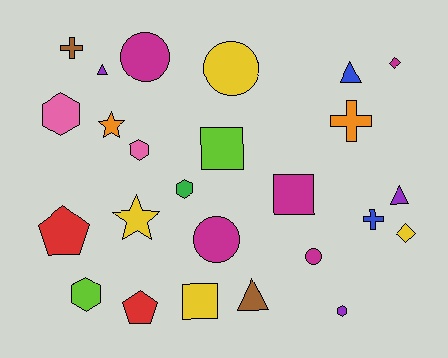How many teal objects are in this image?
There are no teal objects.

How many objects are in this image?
There are 25 objects.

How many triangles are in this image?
There are 4 triangles.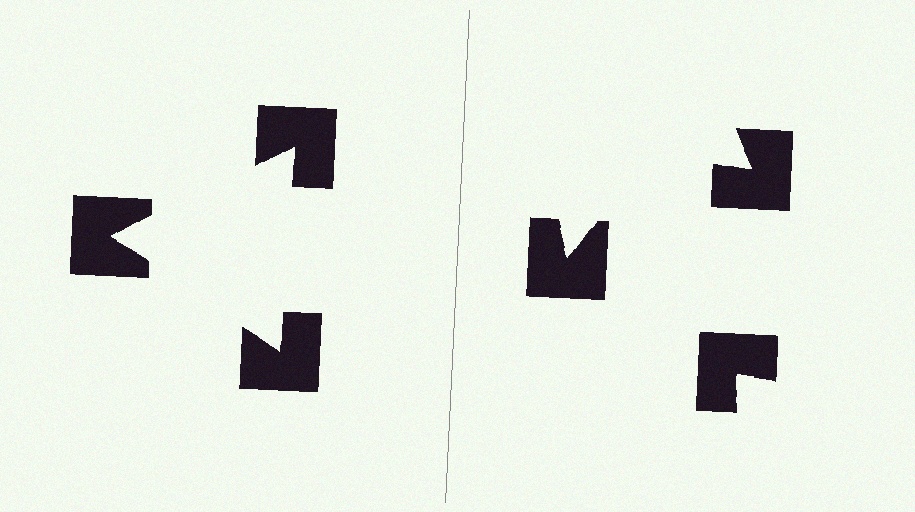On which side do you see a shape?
An illusory triangle appears on the left side. On the right side the wedge cuts are rotated, so no coherent shape forms.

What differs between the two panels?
The notched squares are positioned identically on both sides; only the wedge orientations differ. On the left they align to a triangle; on the right they are misaligned.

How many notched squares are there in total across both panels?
6 — 3 on each side.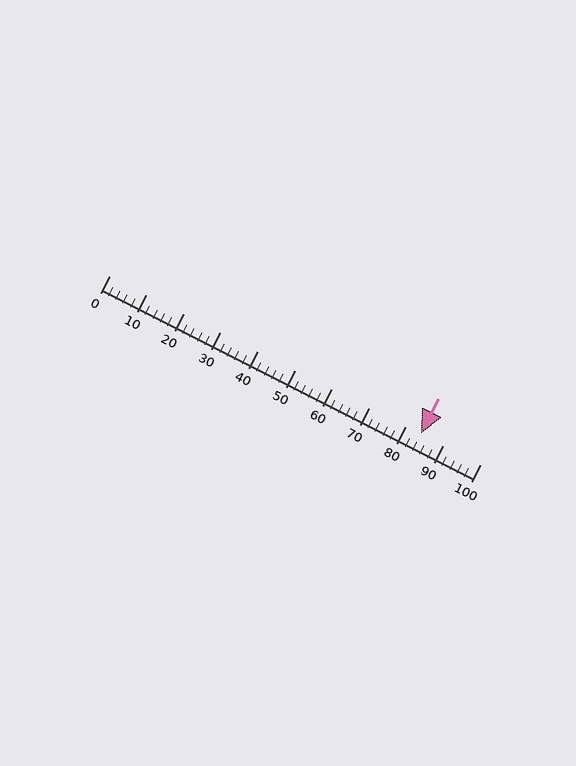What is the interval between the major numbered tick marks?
The major tick marks are spaced 10 units apart.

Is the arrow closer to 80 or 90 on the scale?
The arrow is closer to 80.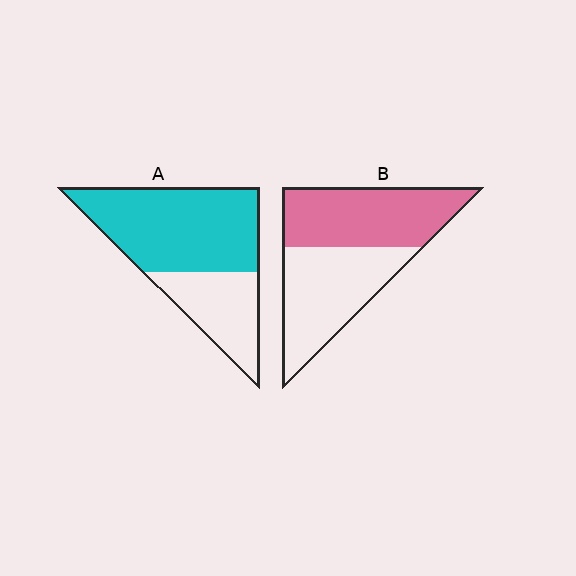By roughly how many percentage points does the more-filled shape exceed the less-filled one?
By roughly 15 percentage points (A over B).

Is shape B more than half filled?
Roughly half.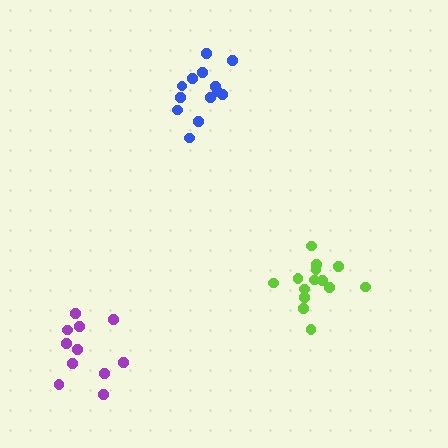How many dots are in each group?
Group 1: 13 dots, Group 2: 14 dots, Group 3: 11 dots (38 total).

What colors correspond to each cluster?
The clusters are colored: blue, lime, purple.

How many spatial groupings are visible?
There are 3 spatial groupings.